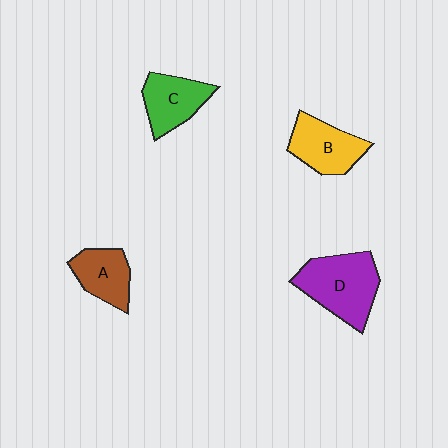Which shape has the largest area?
Shape D (purple).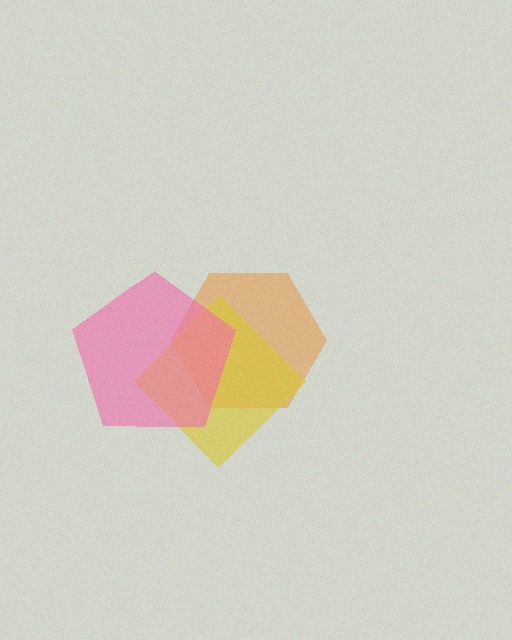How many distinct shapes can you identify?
There are 3 distinct shapes: an orange hexagon, a yellow diamond, a pink pentagon.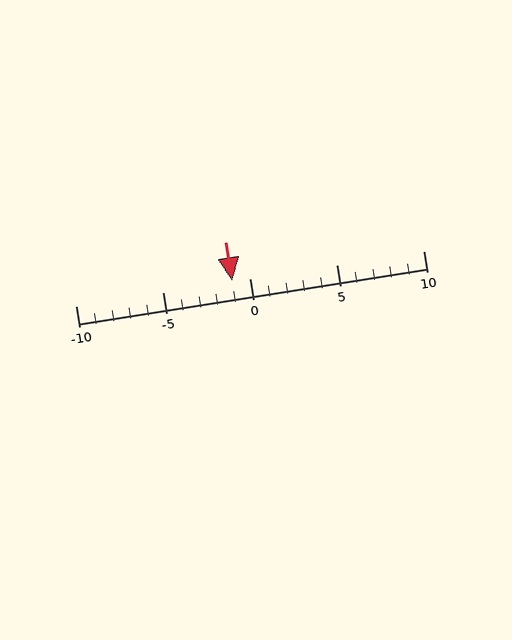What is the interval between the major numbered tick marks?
The major tick marks are spaced 5 units apart.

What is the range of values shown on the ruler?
The ruler shows values from -10 to 10.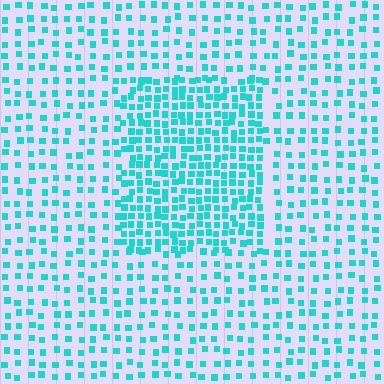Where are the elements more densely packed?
The elements are more densely packed inside the rectangle boundary.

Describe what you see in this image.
The image contains small cyan elements arranged at two different densities. A rectangle-shaped region is visible where the elements are more densely packed than the surrounding area.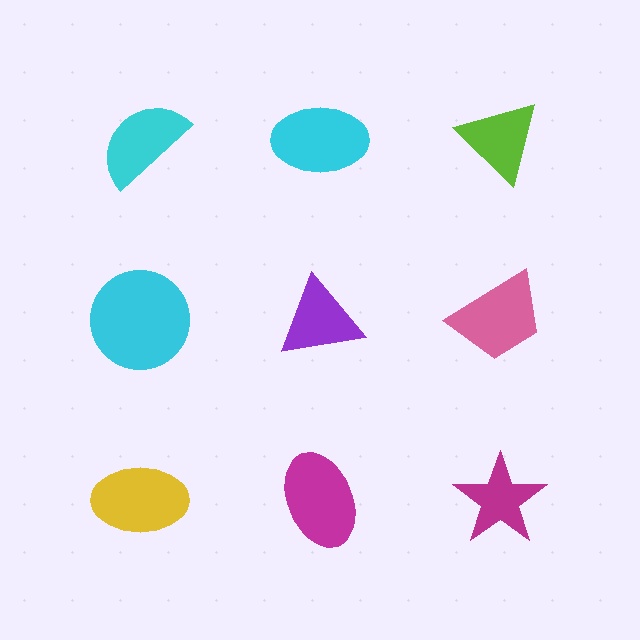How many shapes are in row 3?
3 shapes.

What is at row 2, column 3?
A pink trapezoid.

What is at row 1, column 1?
A cyan semicircle.